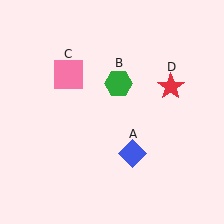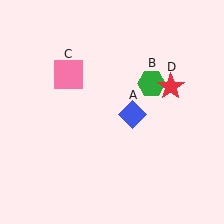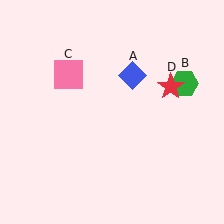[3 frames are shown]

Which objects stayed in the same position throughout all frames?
Pink square (object C) and red star (object D) remained stationary.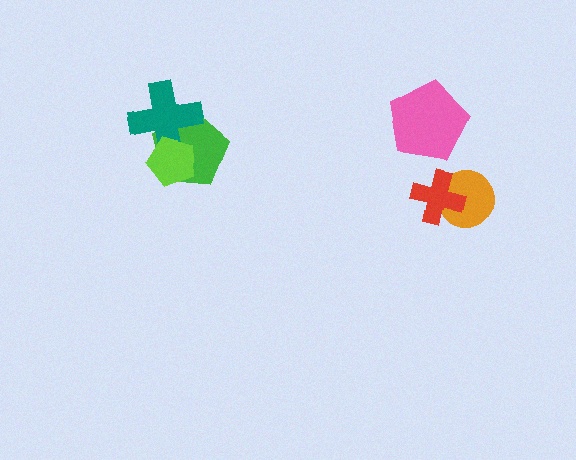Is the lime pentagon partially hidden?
No, no other shape covers it.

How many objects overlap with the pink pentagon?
0 objects overlap with the pink pentagon.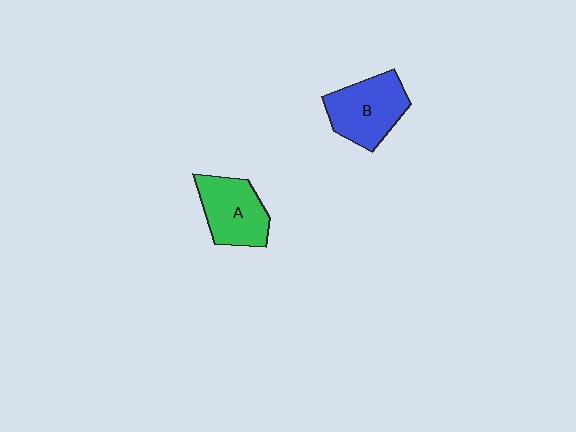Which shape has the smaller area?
Shape A (green).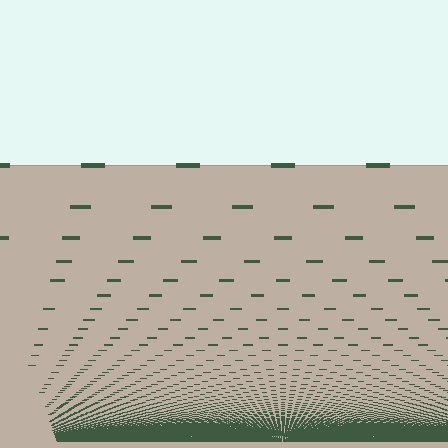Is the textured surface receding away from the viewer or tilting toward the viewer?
The surface appears to tilt toward the viewer. Texture elements get larger and sparser toward the top.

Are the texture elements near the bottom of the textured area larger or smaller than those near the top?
Smaller. The gradient is inverted — elements near the bottom are smaller and denser.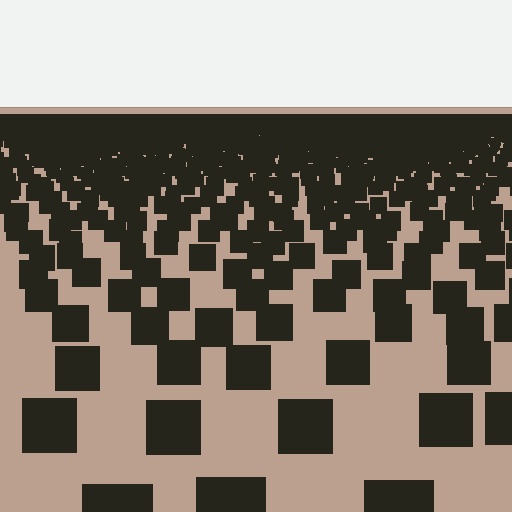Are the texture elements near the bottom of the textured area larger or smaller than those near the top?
Larger. Near the bottom, elements are closer to the viewer and appear at a bigger on-screen size.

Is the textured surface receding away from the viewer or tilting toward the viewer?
The surface is receding away from the viewer. Texture elements get smaller and denser toward the top.